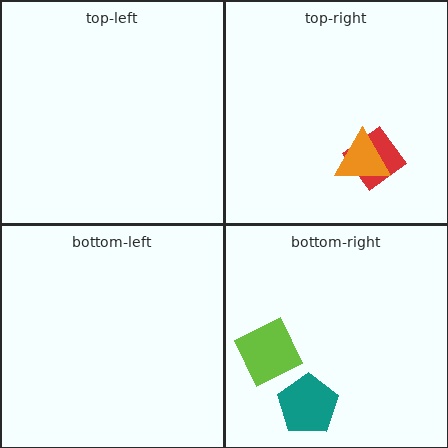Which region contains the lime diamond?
The bottom-right region.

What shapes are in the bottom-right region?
The lime diamond, the teal pentagon.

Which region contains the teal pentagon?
The bottom-right region.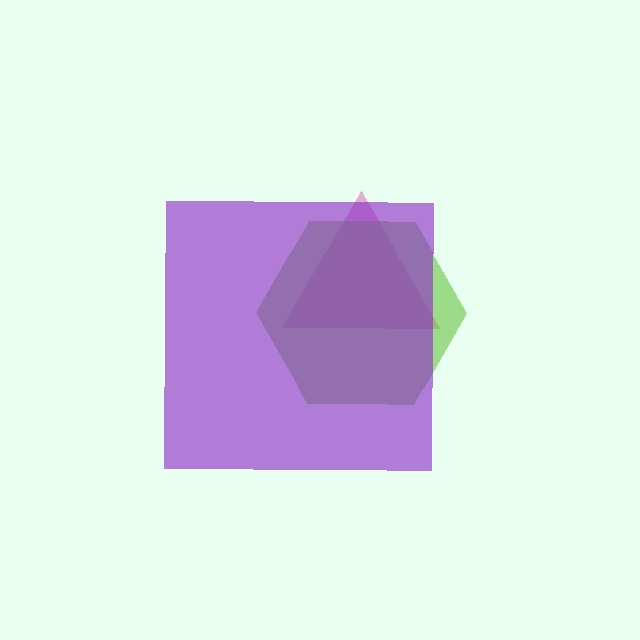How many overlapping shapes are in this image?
There are 3 overlapping shapes in the image.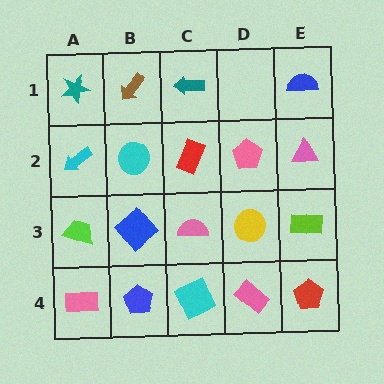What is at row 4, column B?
A blue pentagon.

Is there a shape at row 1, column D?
No, that cell is empty.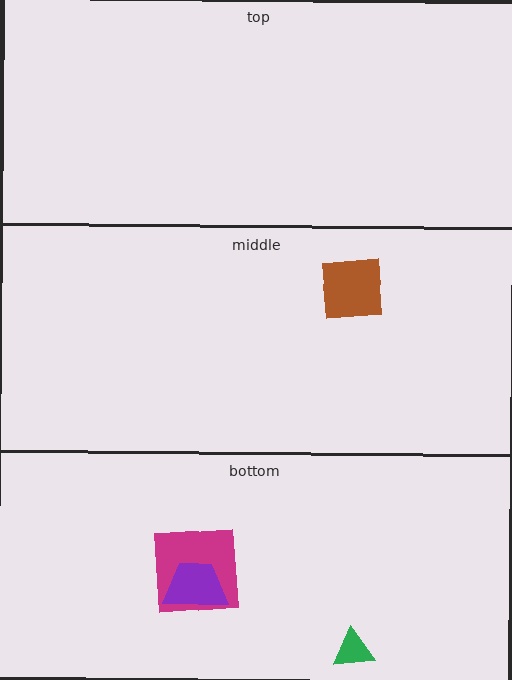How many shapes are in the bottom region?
3.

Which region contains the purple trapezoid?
The bottom region.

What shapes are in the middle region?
The brown square.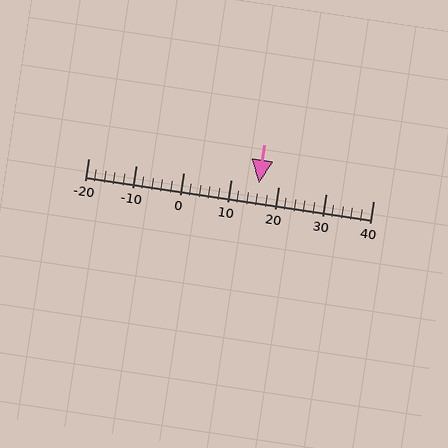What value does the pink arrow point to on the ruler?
The pink arrow points to approximately 16.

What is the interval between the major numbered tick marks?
The major tick marks are spaced 10 units apart.